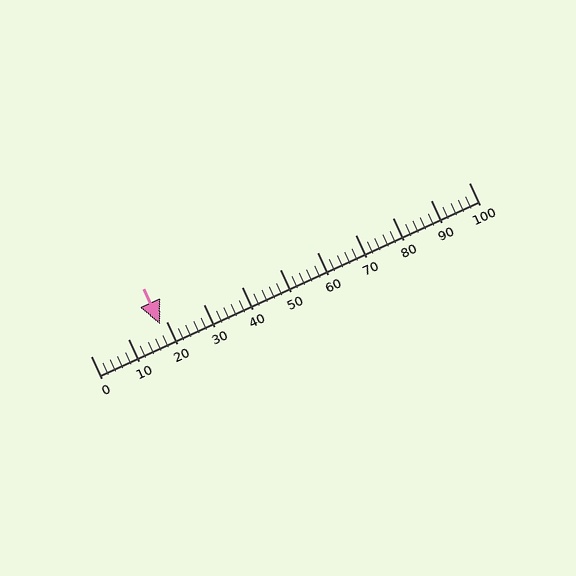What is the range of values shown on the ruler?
The ruler shows values from 0 to 100.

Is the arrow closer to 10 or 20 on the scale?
The arrow is closer to 20.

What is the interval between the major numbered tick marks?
The major tick marks are spaced 10 units apart.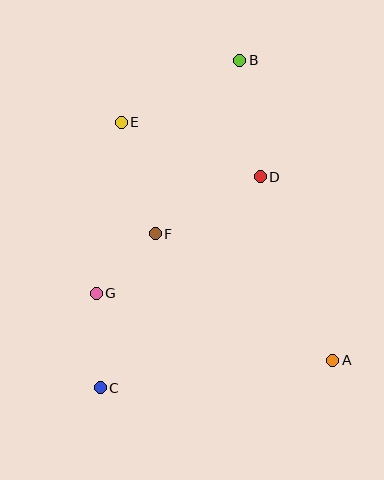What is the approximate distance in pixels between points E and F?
The distance between E and F is approximately 117 pixels.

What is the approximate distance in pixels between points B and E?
The distance between B and E is approximately 134 pixels.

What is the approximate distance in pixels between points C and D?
The distance between C and D is approximately 265 pixels.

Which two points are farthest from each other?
Points B and C are farthest from each other.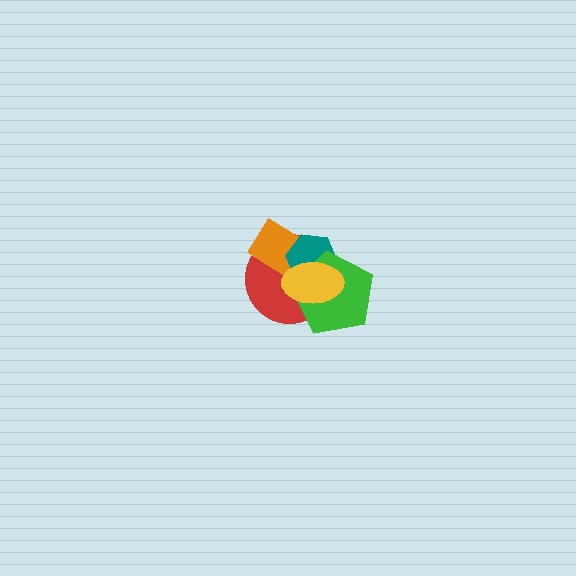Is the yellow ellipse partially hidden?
No, no other shape covers it.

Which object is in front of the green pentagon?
The yellow ellipse is in front of the green pentagon.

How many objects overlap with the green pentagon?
4 objects overlap with the green pentagon.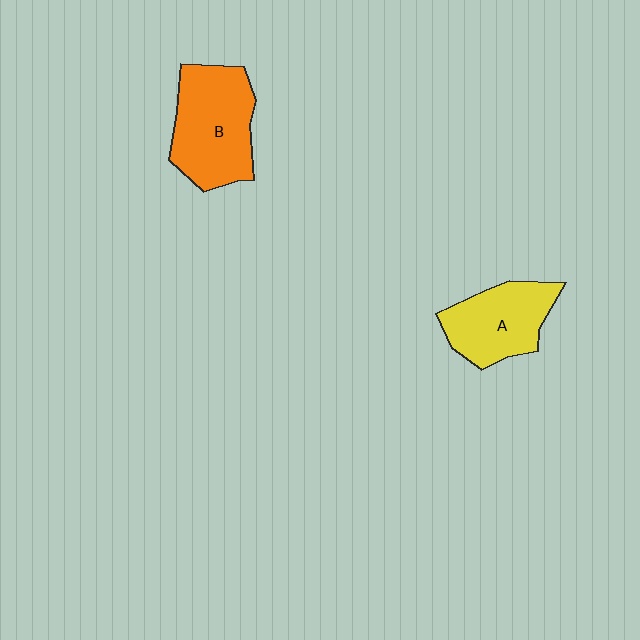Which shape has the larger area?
Shape B (orange).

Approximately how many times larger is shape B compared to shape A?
Approximately 1.3 times.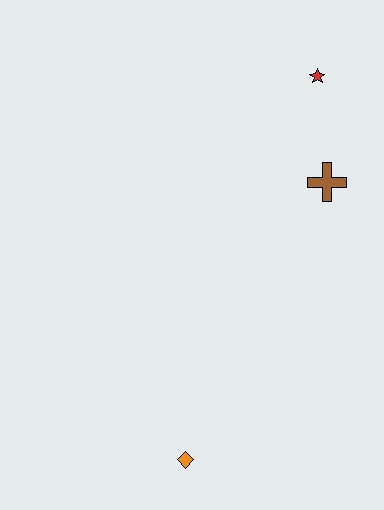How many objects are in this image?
There are 3 objects.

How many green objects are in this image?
There are no green objects.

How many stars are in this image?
There is 1 star.